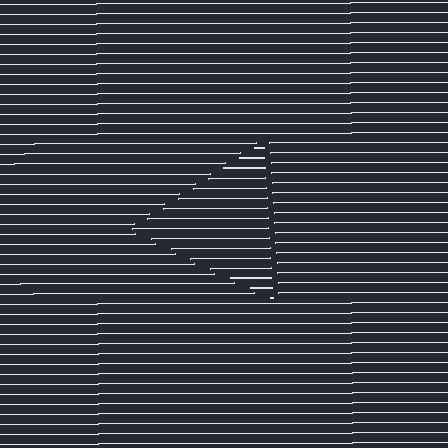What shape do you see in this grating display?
An illusory triangle. The interior of the shape contains the same grating, shifted by half a period — the contour is defined by the phase discontinuity where line-ends from the inner and outer gratings abut.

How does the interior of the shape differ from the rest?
The interior of the shape contains the same grating, shifted by half a period — the contour is defined by the phase discontinuity where line-ends from the inner and outer gratings abut.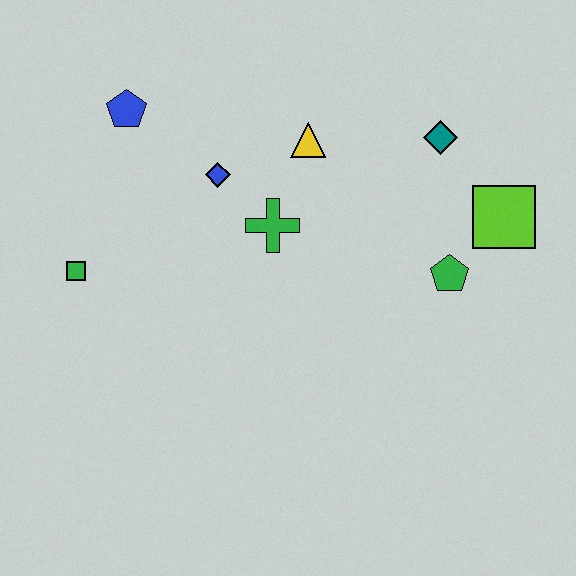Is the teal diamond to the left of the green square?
No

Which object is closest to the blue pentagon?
The blue diamond is closest to the blue pentagon.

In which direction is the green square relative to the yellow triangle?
The green square is to the left of the yellow triangle.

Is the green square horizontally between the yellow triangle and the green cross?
No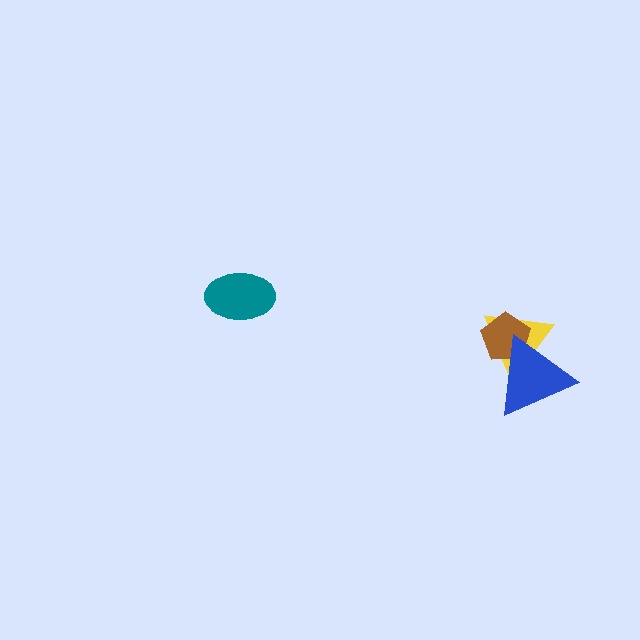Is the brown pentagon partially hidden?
Yes, it is partially covered by another shape.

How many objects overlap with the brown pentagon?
2 objects overlap with the brown pentagon.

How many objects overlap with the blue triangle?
2 objects overlap with the blue triangle.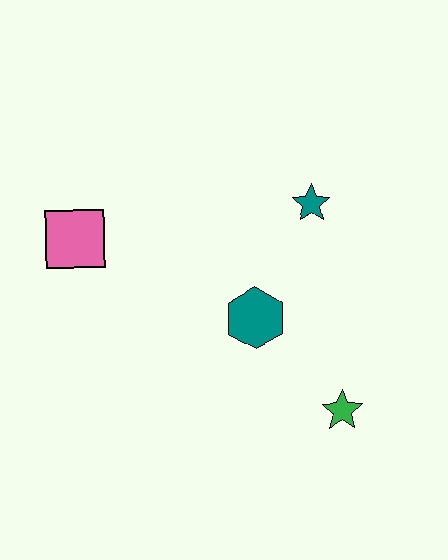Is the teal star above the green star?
Yes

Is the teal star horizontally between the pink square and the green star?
Yes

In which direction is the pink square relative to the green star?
The pink square is to the left of the green star.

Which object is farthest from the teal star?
The pink square is farthest from the teal star.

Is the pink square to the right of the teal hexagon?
No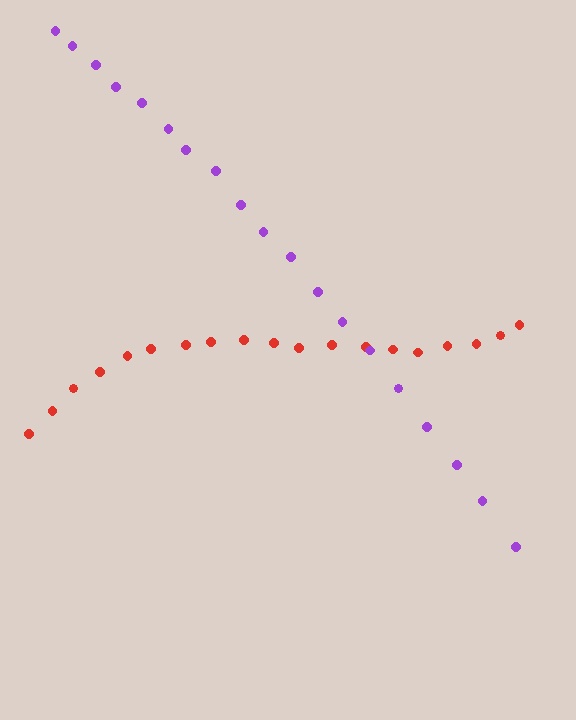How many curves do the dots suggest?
There are 2 distinct paths.